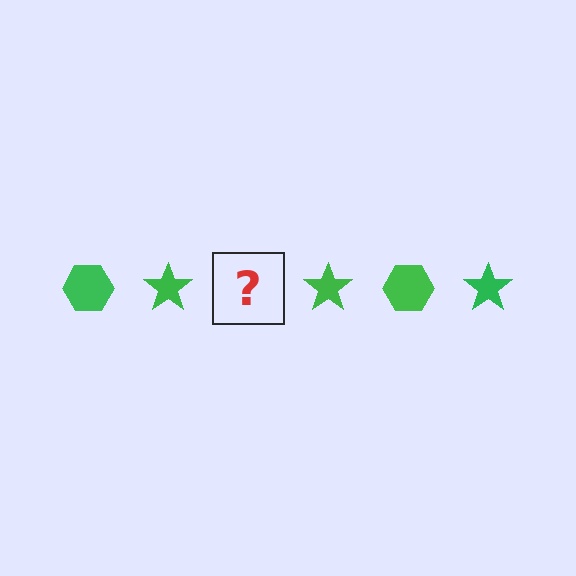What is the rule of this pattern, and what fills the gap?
The rule is that the pattern cycles through hexagon, star shapes in green. The gap should be filled with a green hexagon.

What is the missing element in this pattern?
The missing element is a green hexagon.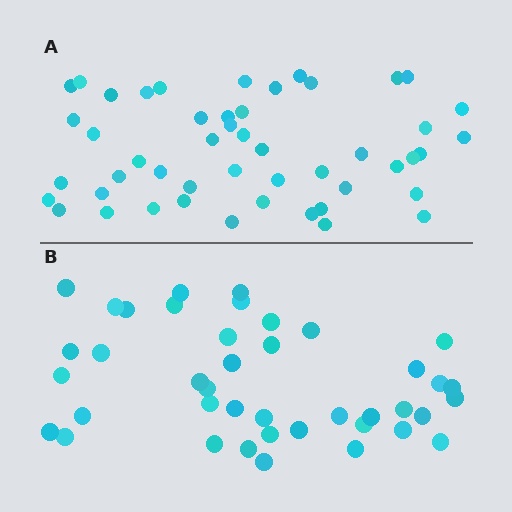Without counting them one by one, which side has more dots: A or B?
Region A (the top region) has more dots.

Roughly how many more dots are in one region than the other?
Region A has roughly 8 or so more dots than region B.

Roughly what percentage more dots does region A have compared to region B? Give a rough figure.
About 20% more.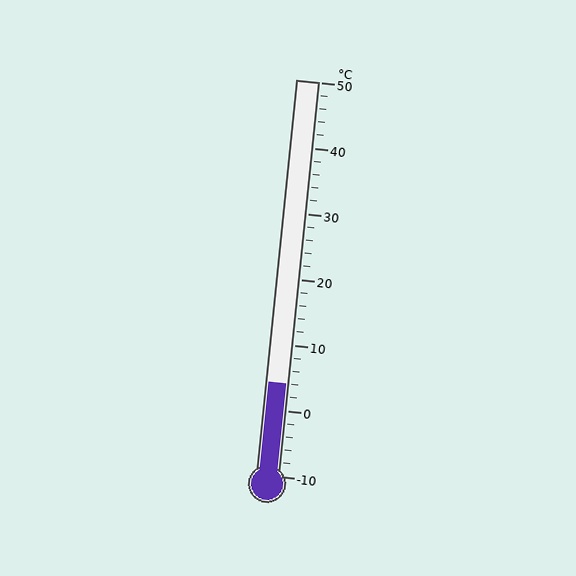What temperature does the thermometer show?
The thermometer shows approximately 4°C.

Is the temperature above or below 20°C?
The temperature is below 20°C.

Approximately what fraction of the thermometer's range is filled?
The thermometer is filled to approximately 25% of its range.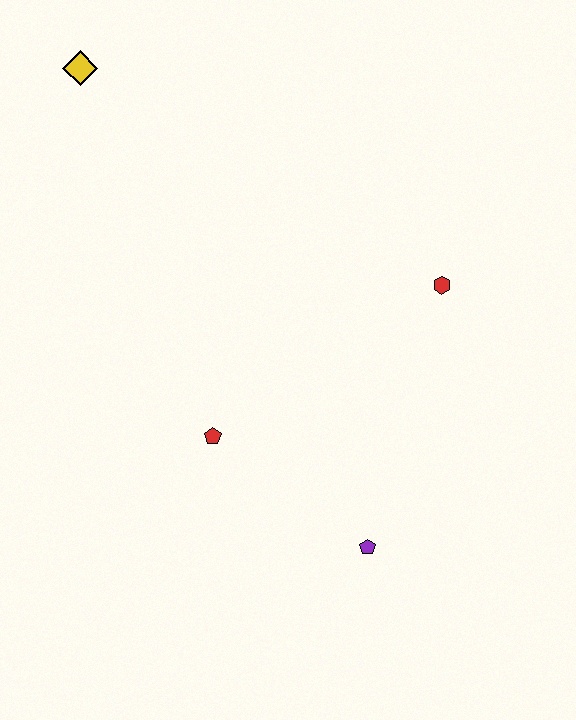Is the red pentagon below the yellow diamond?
Yes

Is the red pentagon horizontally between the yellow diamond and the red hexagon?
Yes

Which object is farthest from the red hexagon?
The yellow diamond is farthest from the red hexagon.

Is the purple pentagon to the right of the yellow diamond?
Yes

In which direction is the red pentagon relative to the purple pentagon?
The red pentagon is to the left of the purple pentagon.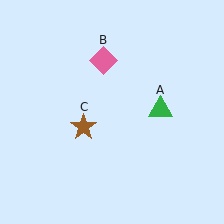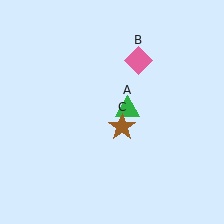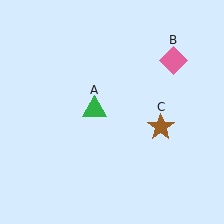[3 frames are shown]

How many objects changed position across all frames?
3 objects changed position: green triangle (object A), pink diamond (object B), brown star (object C).